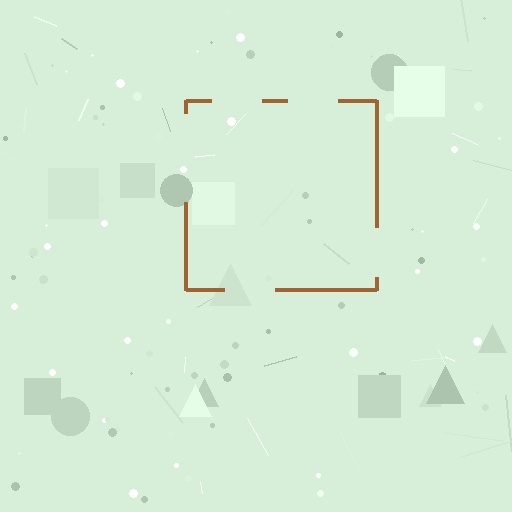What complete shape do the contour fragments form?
The contour fragments form a square.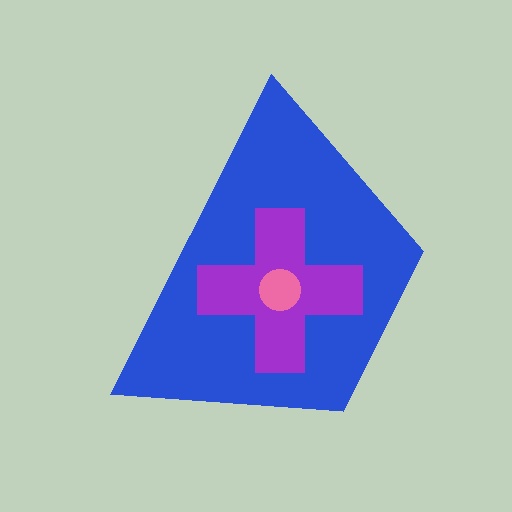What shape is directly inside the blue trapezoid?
The purple cross.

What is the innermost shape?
The pink circle.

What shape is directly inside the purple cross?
The pink circle.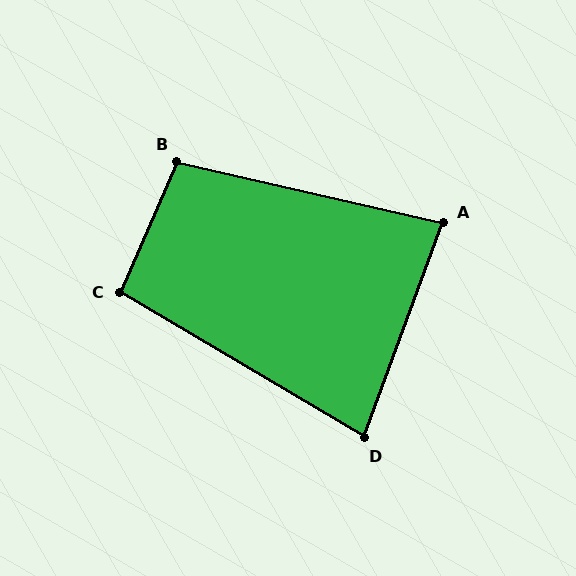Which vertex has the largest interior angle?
B, at approximately 101 degrees.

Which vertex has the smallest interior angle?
D, at approximately 79 degrees.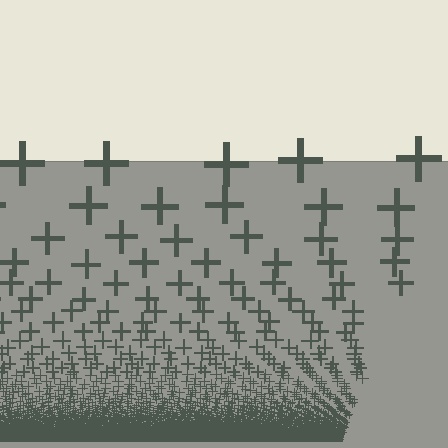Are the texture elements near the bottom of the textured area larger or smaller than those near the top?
Smaller. The gradient is inverted — elements near the bottom are smaller and denser.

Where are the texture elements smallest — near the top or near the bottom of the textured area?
Near the bottom.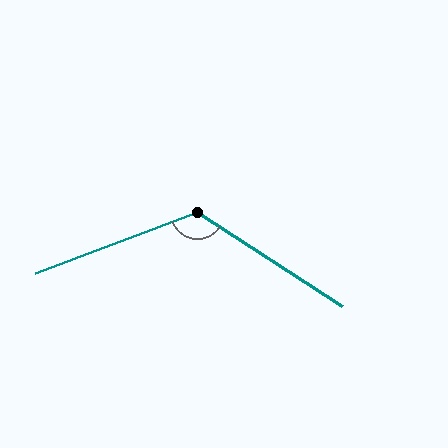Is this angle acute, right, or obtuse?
It is obtuse.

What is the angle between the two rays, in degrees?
Approximately 127 degrees.